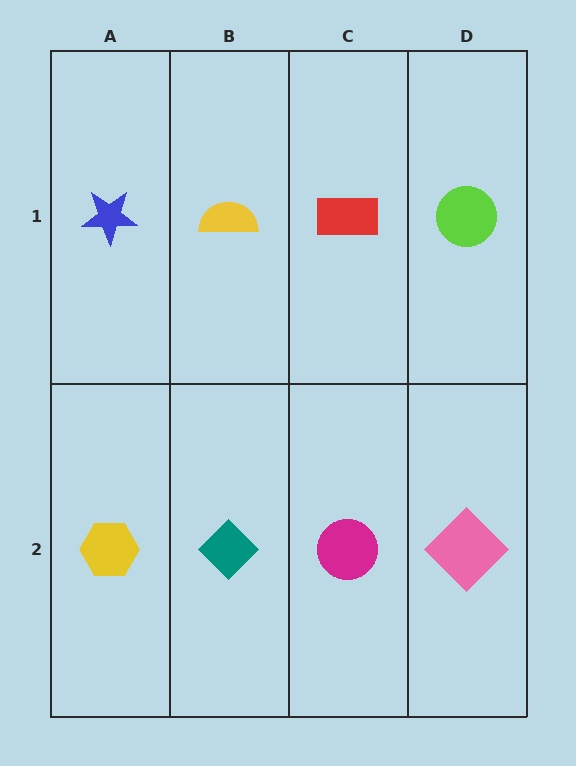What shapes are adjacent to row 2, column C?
A red rectangle (row 1, column C), a teal diamond (row 2, column B), a pink diamond (row 2, column D).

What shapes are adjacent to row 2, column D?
A lime circle (row 1, column D), a magenta circle (row 2, column C).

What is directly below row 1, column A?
A yellow hexagon.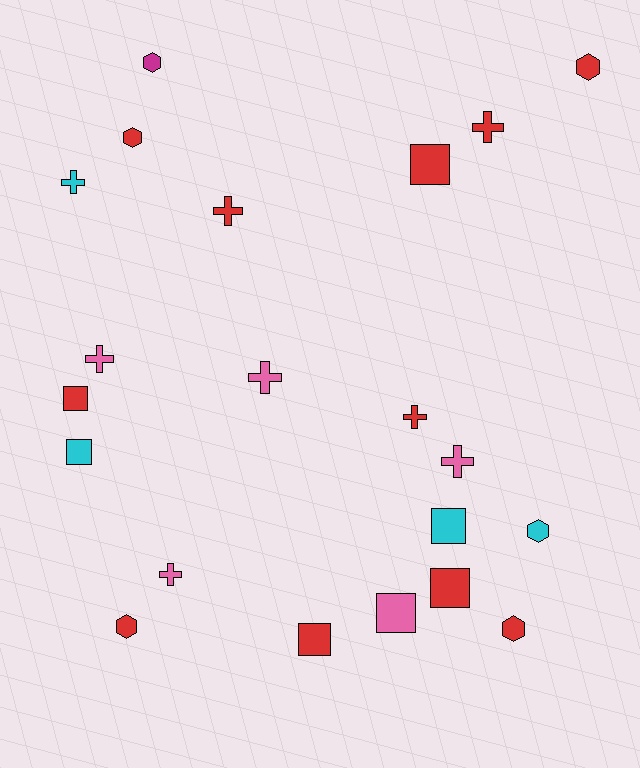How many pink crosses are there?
There are 4 pink crosses.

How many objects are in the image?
There are 21 objects.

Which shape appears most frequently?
Cross, with 8 objects.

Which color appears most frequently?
Red, with 11 objects.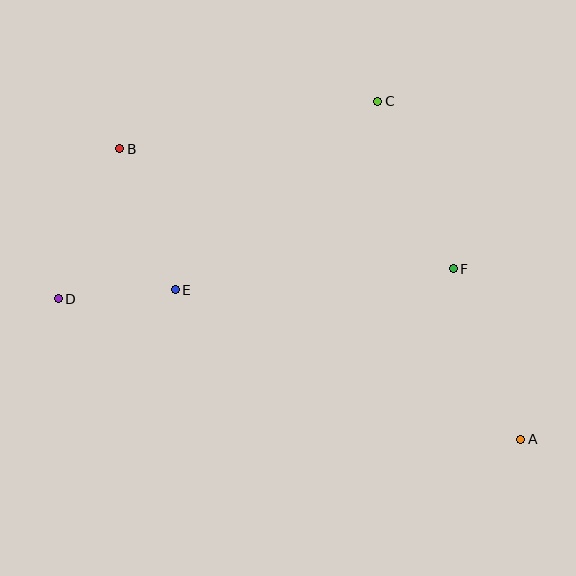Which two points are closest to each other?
Points D and E are closest to each other.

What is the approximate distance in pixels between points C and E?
The distance between C and E is approximately 277 pixels.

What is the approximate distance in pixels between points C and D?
The distance between C and D is approximately 376 pixels.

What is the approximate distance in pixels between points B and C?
The distance between B and C is approximately 263 pixels.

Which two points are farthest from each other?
Points A and B are farthest from each other.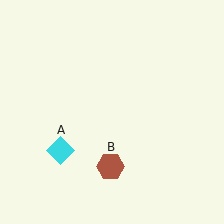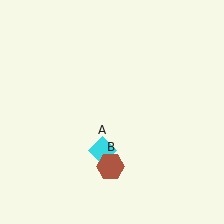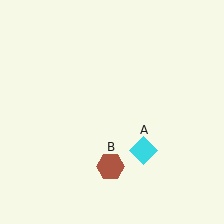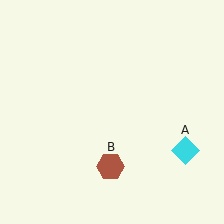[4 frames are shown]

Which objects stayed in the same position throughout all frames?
Brown hexagon (object B) remained stationary.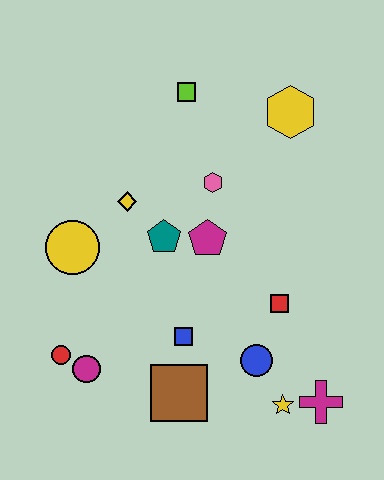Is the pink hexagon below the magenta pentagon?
No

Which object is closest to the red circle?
The magenta circle is closest to the red circle.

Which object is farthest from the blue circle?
The lime square is farthest from the blue circle.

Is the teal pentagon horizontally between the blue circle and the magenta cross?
No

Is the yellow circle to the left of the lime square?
Yes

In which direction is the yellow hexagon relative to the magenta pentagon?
The yellow hexagon is above the magenta pentagon.